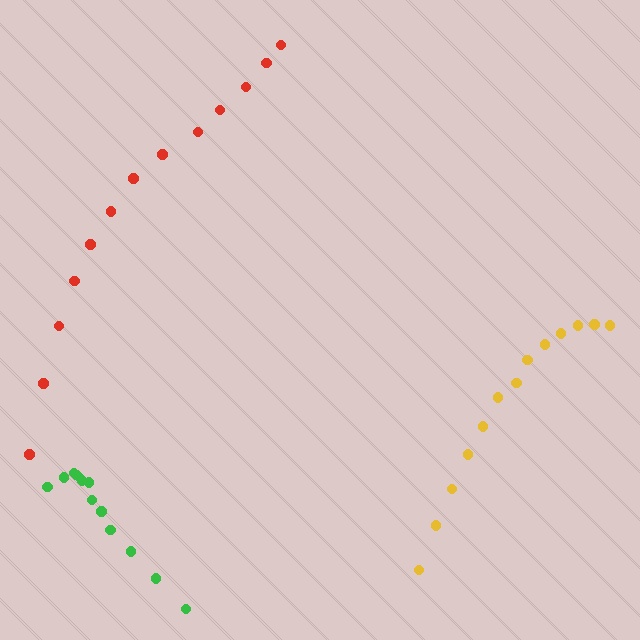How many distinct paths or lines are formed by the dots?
There are 3 distinct paths.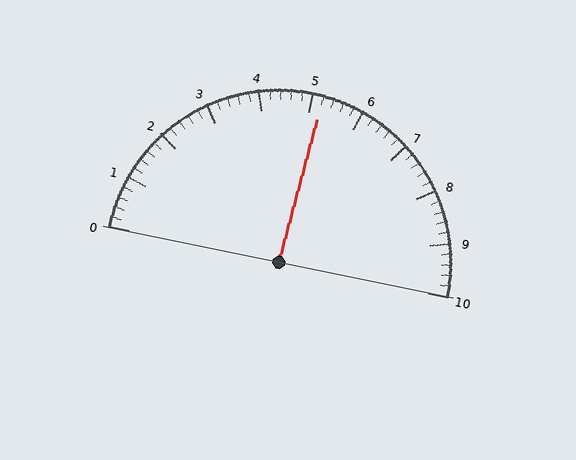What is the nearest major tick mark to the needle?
The nearest major tick mark is 5.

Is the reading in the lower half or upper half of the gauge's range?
The reading is in the upper half of the range (0 to 10).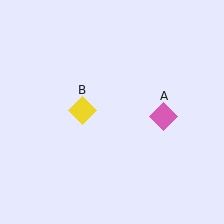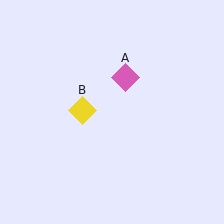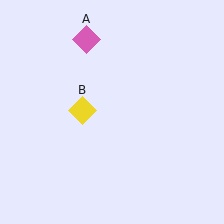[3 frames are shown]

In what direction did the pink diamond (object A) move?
The pink diamond (object A) moved up and to the left.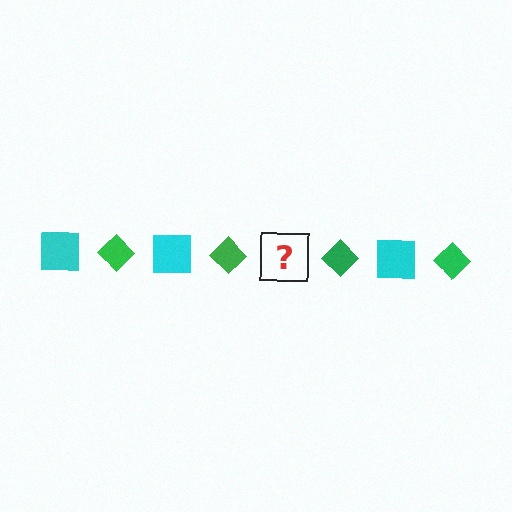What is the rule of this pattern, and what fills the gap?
The rule is that the pattern alternates between cyan square and green diamond. The gap should be filled with a cyan square.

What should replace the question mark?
The question mark should be replaced with a cyan square.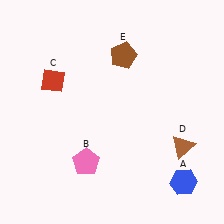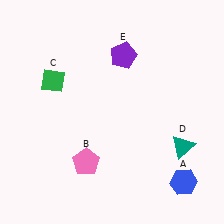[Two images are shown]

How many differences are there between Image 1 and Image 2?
There are 3 differences between the two images.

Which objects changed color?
C changed from red to green. D changed from brown to teal. E changed from brown to purple.